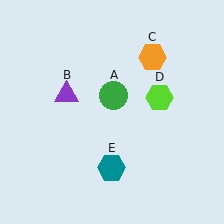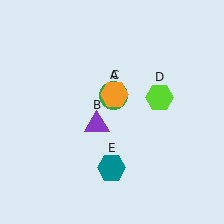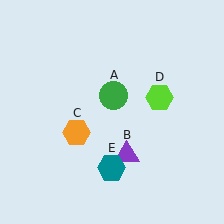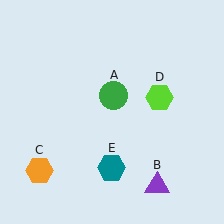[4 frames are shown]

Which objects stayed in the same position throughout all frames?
Green circle (object A) and lime hexagon (object D) and teal hexagon (object E) remained stationary.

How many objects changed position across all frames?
2 objects changed position: purple triangle (object B), orange hexagon (object C).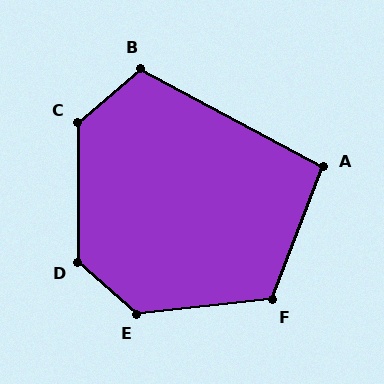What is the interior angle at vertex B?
Approximately 111 degrees (obtuse).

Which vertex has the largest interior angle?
E, at approximately 133 degrees.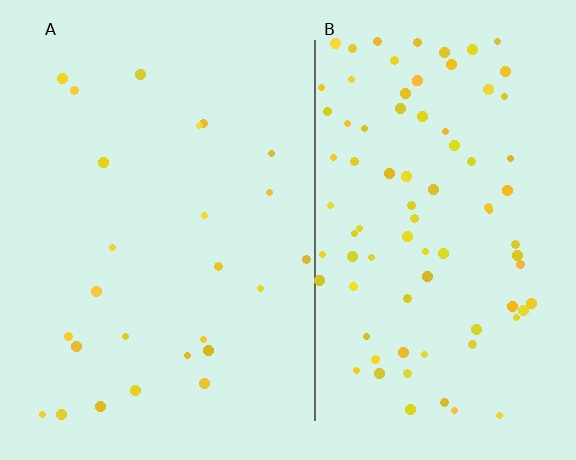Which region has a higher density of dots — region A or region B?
B (the right).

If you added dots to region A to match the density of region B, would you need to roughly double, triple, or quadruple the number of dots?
Approximately triple.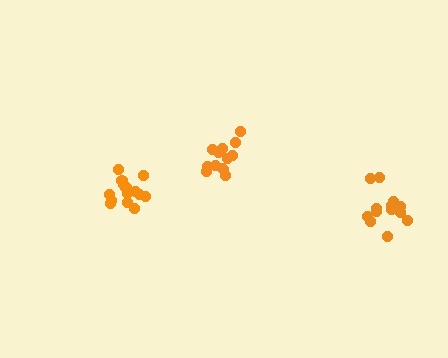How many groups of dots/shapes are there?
There are 3 groups.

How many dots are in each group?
Group 1: 14 dots, Group 2: 13 dots, Group 3: 13 dots (40 total).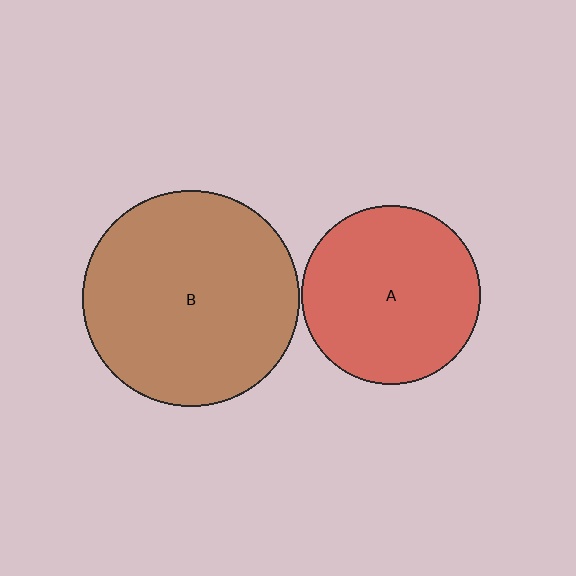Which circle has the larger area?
Circle B (brown).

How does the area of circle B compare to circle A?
Approximately 1.5 times.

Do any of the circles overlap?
No, none of the circles overlap.